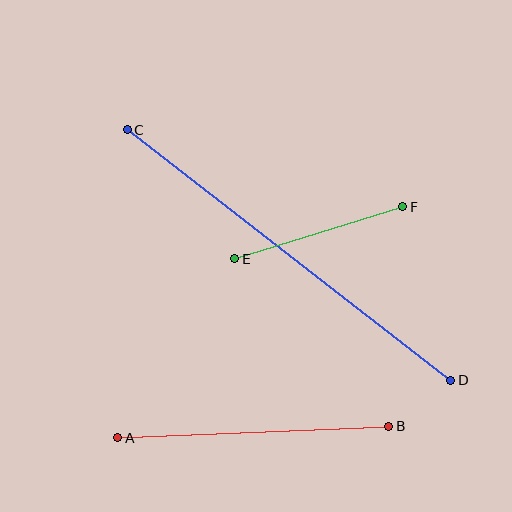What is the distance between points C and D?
The distance is approximately 409 pixels.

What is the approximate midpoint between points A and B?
The midpoint is at approximately (253, 432) pixels.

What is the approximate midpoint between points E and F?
The midpoint is at approximately (319, 233) pixels.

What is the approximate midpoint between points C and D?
The midpoint is at approximately (289, 255) pixels.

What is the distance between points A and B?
The distance is approximately 271 pixels.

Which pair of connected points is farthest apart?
Points C and D are farthest apart.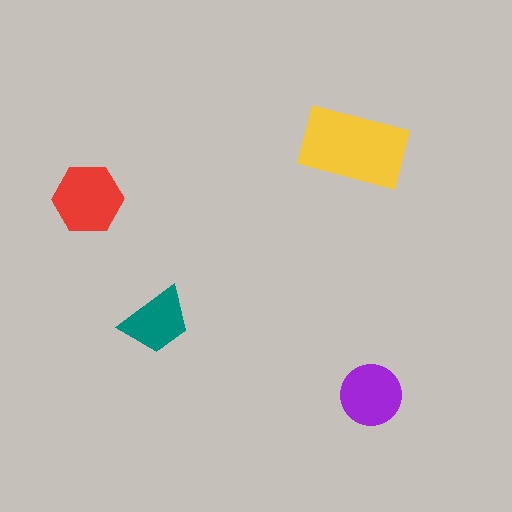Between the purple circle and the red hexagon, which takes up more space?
The red hexagon.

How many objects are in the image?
There are 4 objects in the image.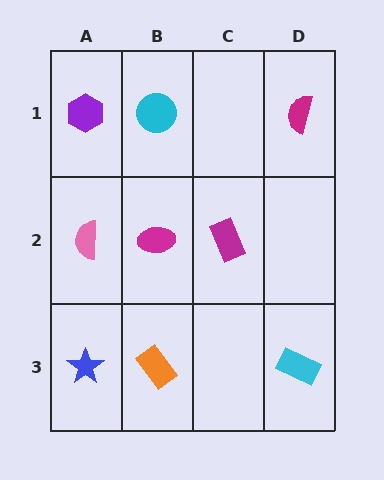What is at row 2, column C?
A magenta rectangle.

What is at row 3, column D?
A cyan rectangle.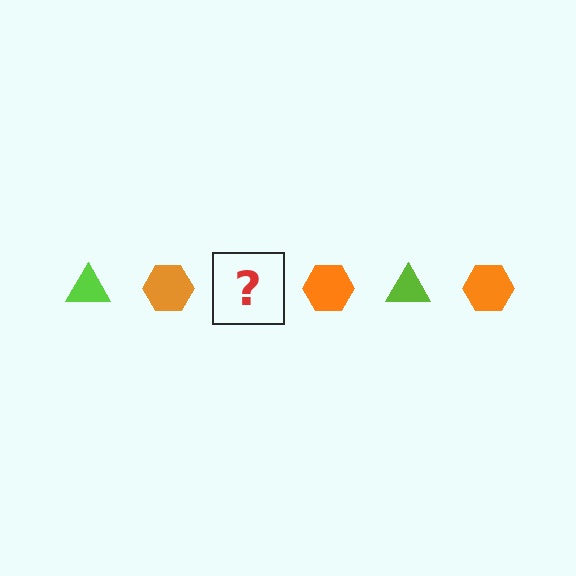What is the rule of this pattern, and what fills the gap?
The rule is that the pattern alternates between lime triangle and orange hexagon. The gap should be filled with a lime triangle.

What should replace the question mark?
The question mark should be replaced with a lime triangle.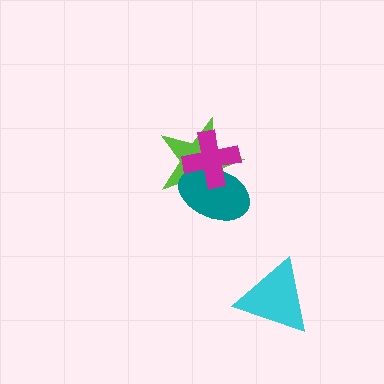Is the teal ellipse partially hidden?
Yes, it is partially covered by another shape.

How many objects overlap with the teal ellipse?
2 objects overlap with the teal ellipse.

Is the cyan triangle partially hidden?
No, no other shape covers it.